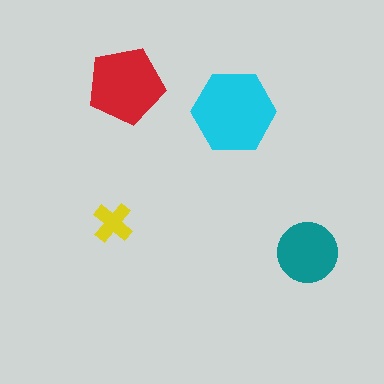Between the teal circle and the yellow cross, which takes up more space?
The teal circle.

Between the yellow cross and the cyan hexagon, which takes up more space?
The cyan hexagon.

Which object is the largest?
The cyan hexagon.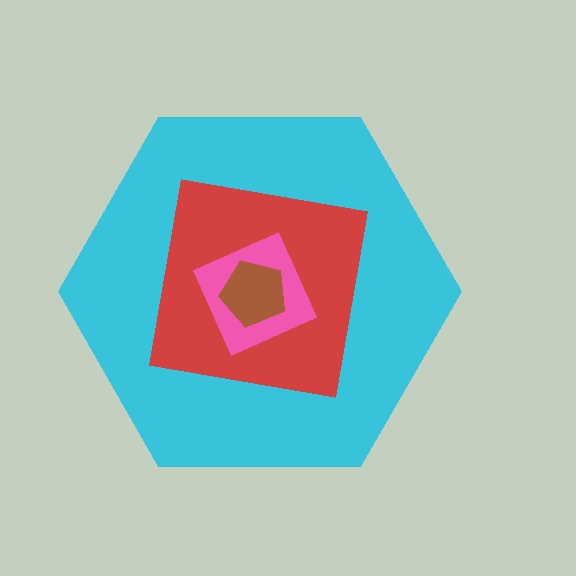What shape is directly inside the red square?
The pink diamond.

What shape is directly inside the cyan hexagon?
The red square.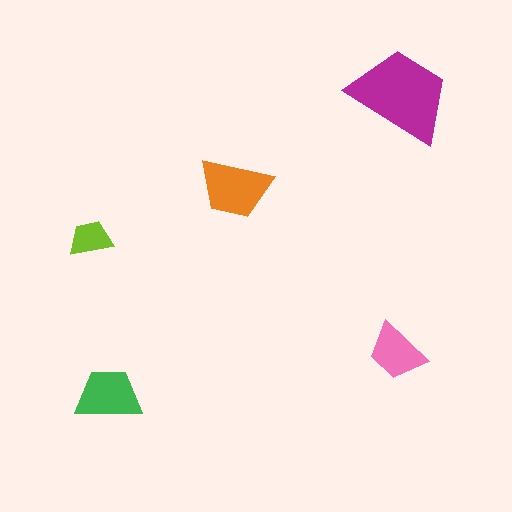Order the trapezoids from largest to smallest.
the magenta one, the orange one, the green one, the pink one, the lime one.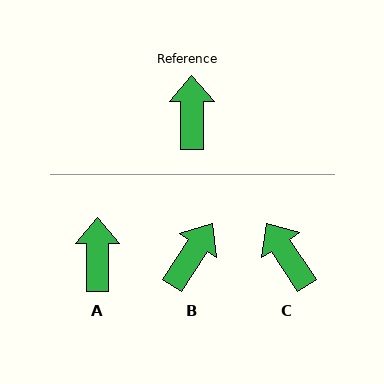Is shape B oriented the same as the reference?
No, it is off by about 33 degrees.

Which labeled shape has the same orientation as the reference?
A.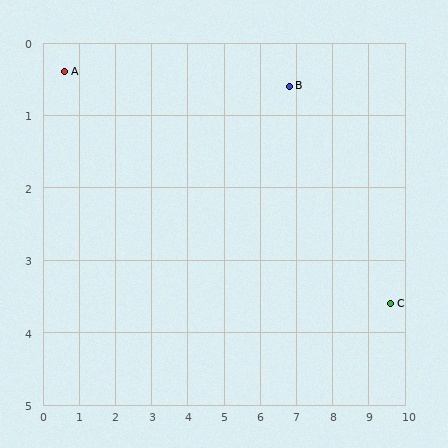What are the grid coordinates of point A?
Point A is at approximately (0.6, 0.4).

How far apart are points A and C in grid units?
Points A and C are about 9.6 grid units apart.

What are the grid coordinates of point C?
Point C is at approximately (9.6, 3.6).